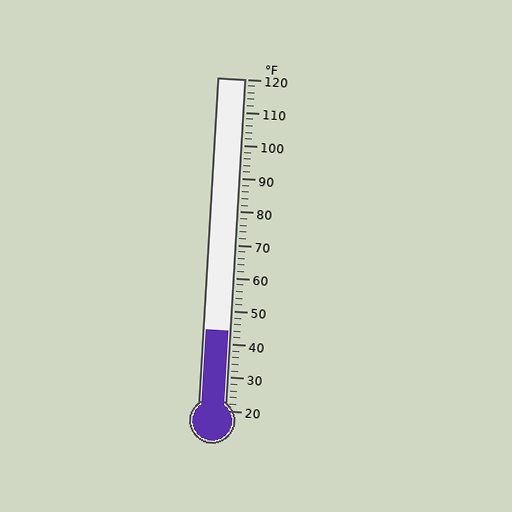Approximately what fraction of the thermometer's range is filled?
The thermometer is filled to approximately 25% of its range.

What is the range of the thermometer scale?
The thermometer scale ranges from 20°F to 120°F.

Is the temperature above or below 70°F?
The temperature is below 70°F.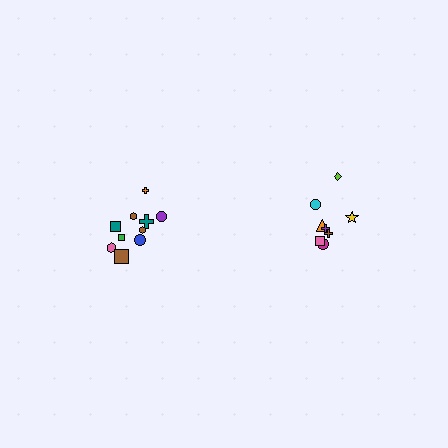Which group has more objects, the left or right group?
The left group.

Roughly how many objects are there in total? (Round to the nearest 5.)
Roughly 20 objects in total.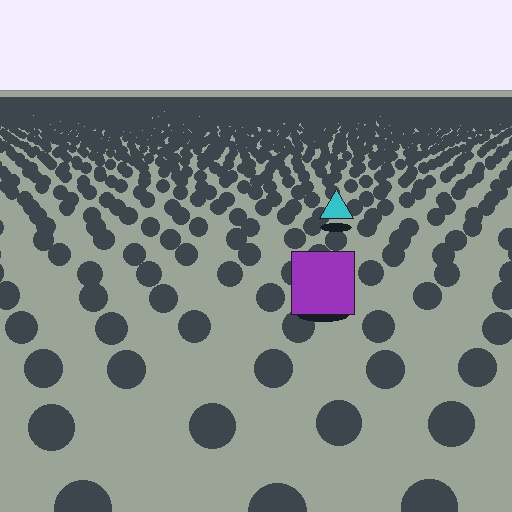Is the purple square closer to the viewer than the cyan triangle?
Yes. The purple square is closer — you can tell from the texture gradient: the ground texture is coarser near it.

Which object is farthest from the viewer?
The cyan triangle is farthest from the viewer. It appears smaller and the ground texture around it is denser.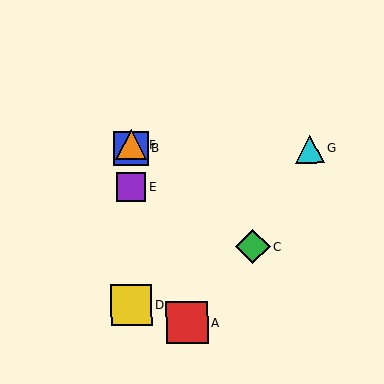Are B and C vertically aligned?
No, B is at x≈131 and C is at x≈253.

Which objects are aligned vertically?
Objects B, D, E, F are aligned vertically.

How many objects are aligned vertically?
4 objects (B, D, E, F) are aligned vertically.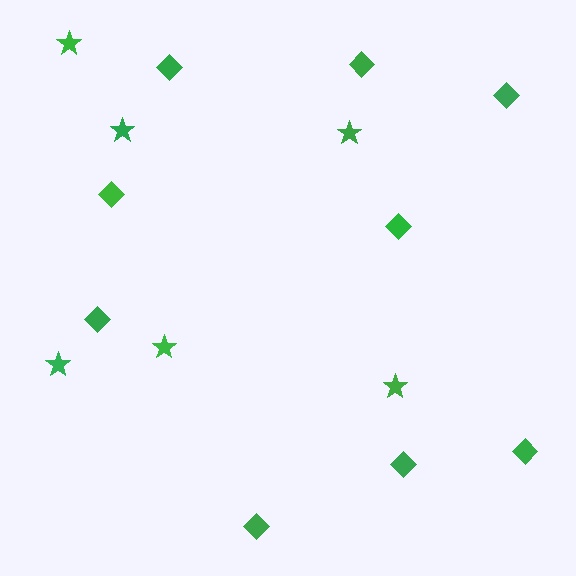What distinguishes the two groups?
There are 2 groups: one group of diamonds (9) and one group of stars (6).